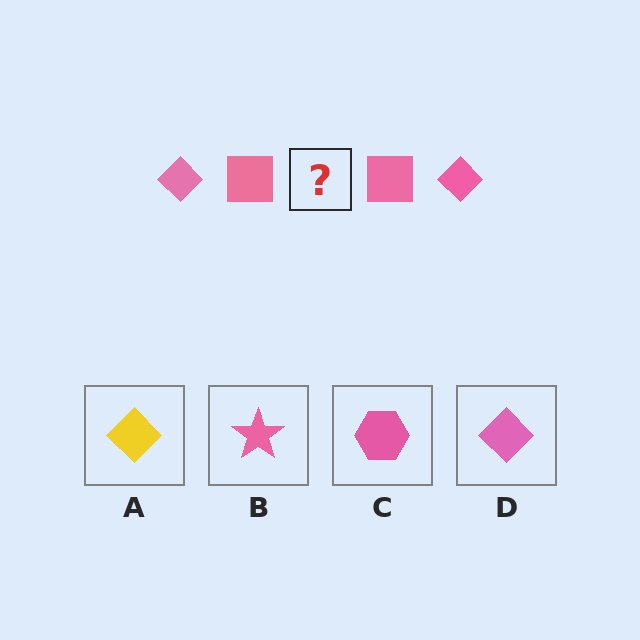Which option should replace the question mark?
Option D.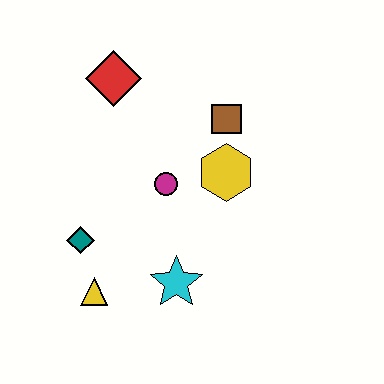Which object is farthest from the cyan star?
The red diamond is farthest from the cyan star.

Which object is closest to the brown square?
The yellow hexagon is closest to the brown square.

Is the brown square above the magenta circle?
Yes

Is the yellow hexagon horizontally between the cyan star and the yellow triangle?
No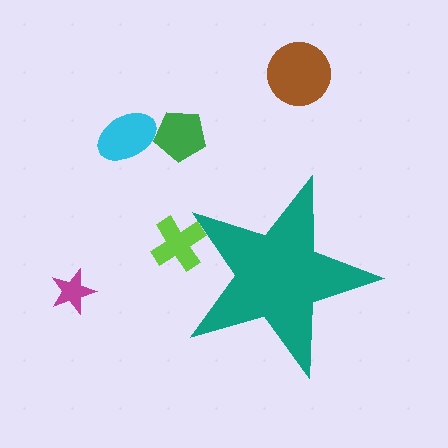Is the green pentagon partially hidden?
No, the green pentagon is fully visible.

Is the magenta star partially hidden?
No, the magenta star is fully visible.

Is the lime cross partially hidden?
Yes, the lime cross is partially hidden behind the teal star.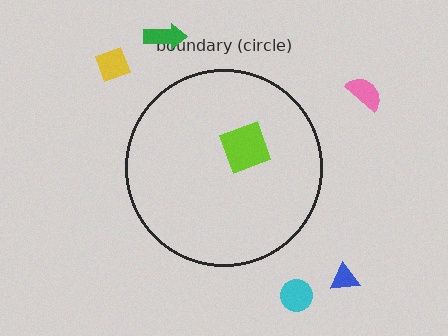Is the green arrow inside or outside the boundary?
Outside.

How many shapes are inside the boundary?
1 inside, 5 outside.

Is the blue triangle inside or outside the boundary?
Outside.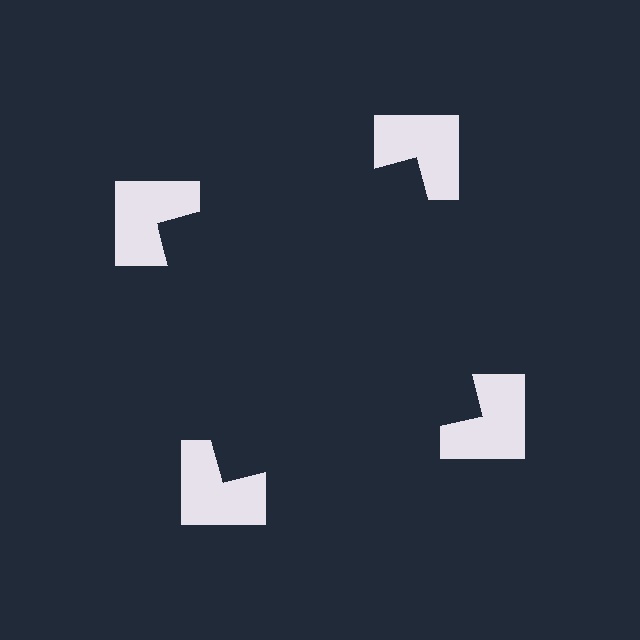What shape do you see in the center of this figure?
An illusory square — its edges are inferred from the aligned wedge cuts in the notched squares, not physically drawn.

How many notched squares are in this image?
There are 4 — one at each vertex of the illusory square.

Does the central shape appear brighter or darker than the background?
It typically appears slightly darker than the background, even though no actual brightness change is drawn.